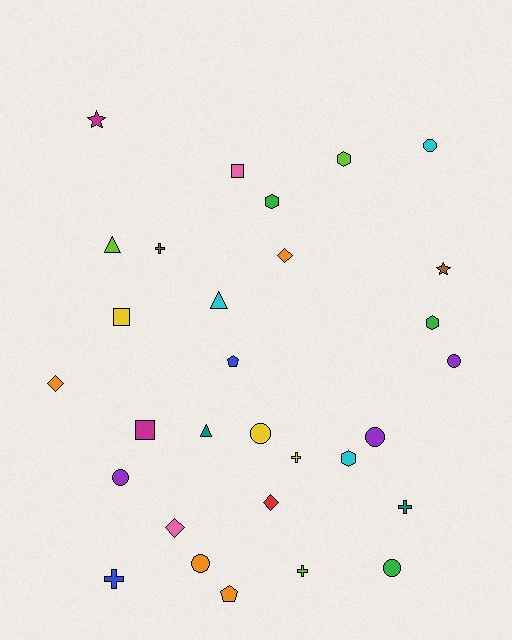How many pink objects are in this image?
There are 2 pink objects.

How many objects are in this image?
There are 30 objects.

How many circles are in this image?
There are 7 circles.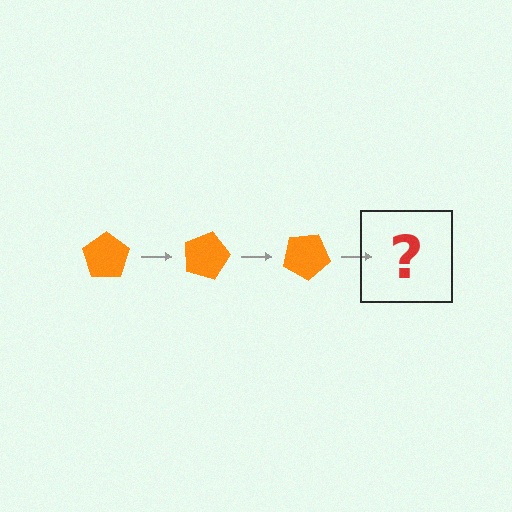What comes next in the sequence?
The next element should be an orange pentagon rotated 45 degrees.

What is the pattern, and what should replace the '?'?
The pattern is that the pentagon rotates 15 degrees each step. The '?' should be an orange pentagon rotated 45 degrees.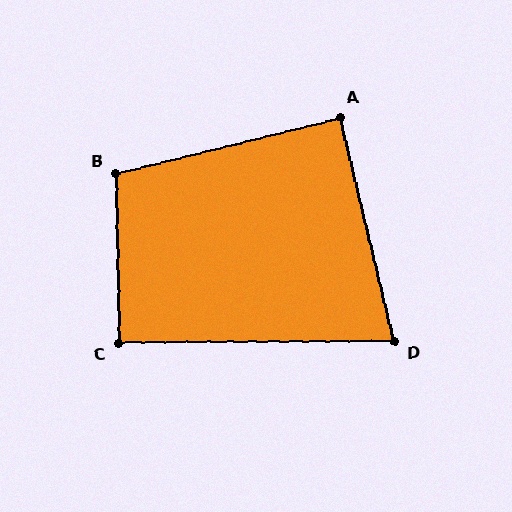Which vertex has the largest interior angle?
B, at approximately 103 degrees.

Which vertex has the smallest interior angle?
D, at approximately 77 degrees.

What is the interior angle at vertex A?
Approximately 89 degrees (approximately right).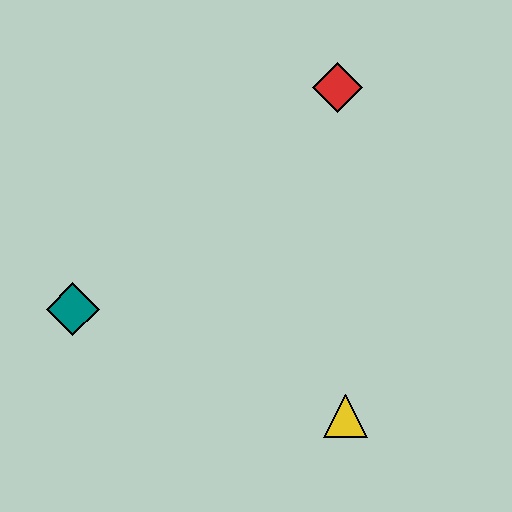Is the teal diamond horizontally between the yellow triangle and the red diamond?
No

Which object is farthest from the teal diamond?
The red diamond is farthest from the teal diamond.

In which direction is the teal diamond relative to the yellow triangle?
The teal diamond is to the left of the yellow triangle.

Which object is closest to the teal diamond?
The yellow triangle is closest to the teal diamond.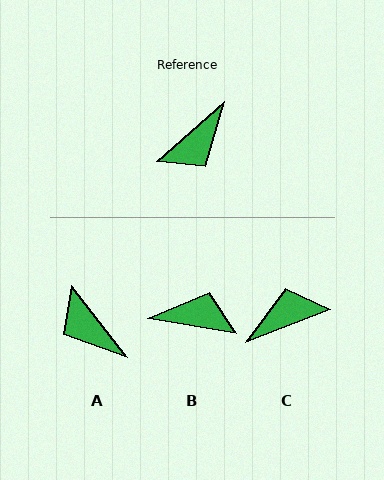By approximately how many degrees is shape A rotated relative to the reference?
Approximately 94 degrees clockwise.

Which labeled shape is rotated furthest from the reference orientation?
C, about 160 degrees away.